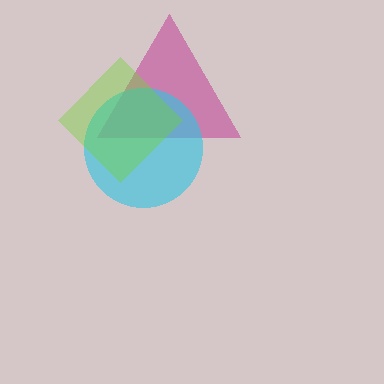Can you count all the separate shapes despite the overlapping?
Yes, there are 3 separate shapes.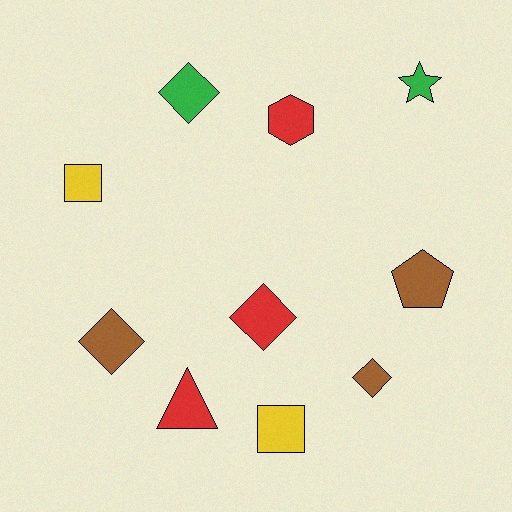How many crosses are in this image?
There are no crosses.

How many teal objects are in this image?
There are no teal objects.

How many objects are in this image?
There are 10 objects.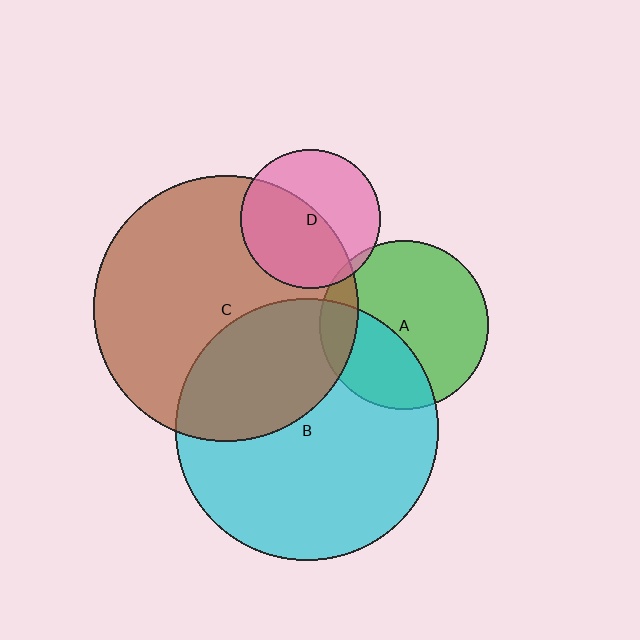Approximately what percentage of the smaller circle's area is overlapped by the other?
Approximately 35%.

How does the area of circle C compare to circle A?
Approximately 2.5 times.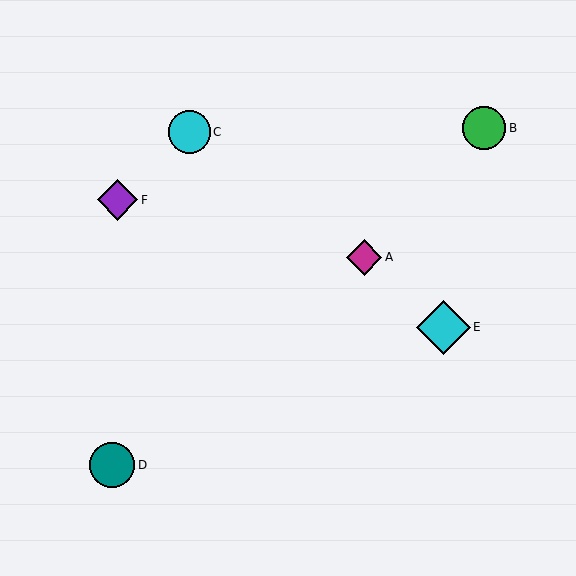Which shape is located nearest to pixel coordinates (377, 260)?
The magenta diamond (labeled A) at (364, 257) is nearest to that location.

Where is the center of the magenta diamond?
The center of the magenta diamond is at (364, 257).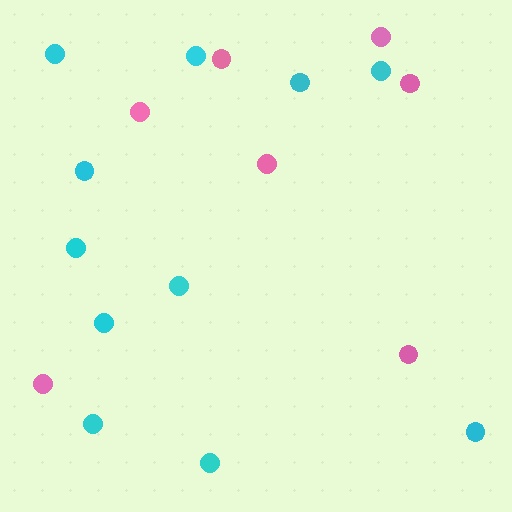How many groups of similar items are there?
There are 2 groups: one group of cyan circles (11) and one group of pink circles (7).